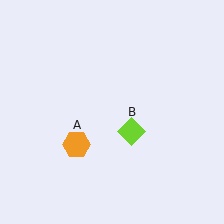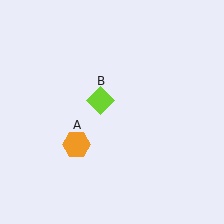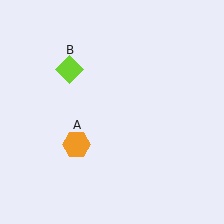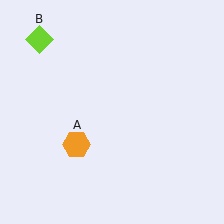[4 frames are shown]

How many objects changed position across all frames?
1 object changed position: lime diamond (object B).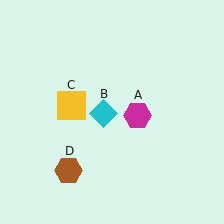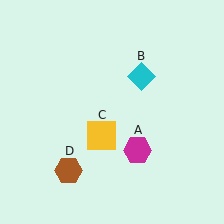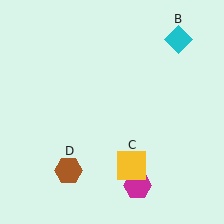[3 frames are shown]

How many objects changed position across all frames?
3 objects changed position: magenta hexagon (object A), cyan diamond (object B), yellow square (object C).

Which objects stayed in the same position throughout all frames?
Brown hexagon (object D) remained stationary.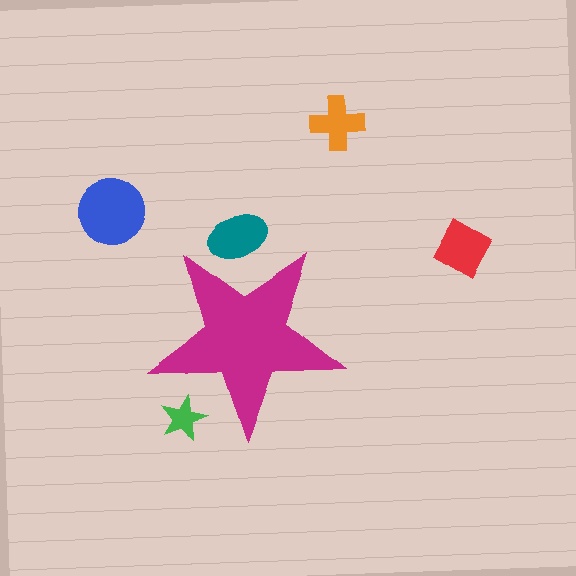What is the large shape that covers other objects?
A magenta star.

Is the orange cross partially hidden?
No, the orange cross is fully visible.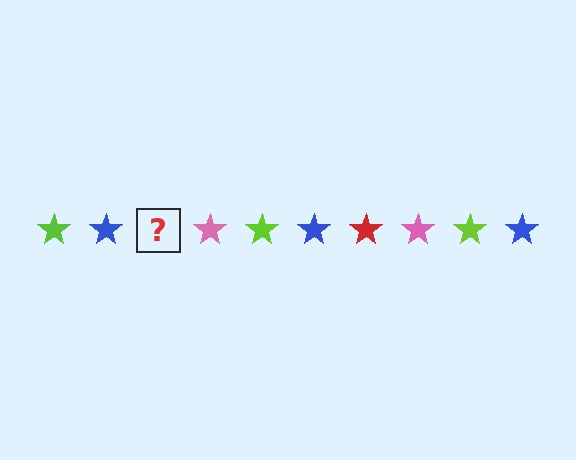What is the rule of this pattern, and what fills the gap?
The rule is that the pattern cycles through lime, blue, red, pink stars. The gap should be filled with a red star.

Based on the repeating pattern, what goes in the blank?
The blank should be a red star.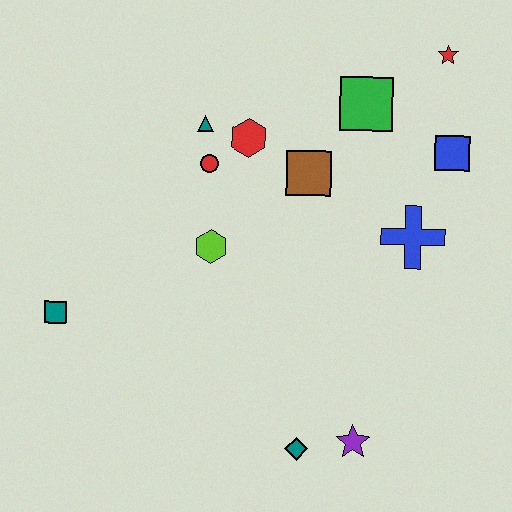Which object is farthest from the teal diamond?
The red star is farthest from the teal diamond.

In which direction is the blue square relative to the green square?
The blue square is to the right of the green square.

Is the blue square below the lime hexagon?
No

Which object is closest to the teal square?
The lime hexagon is closest to the teal square.